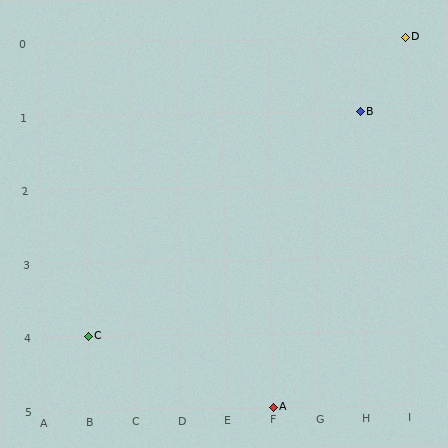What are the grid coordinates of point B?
Point B is at grid coordinates (H, 1).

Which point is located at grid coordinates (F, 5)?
Point A is at (F, 5).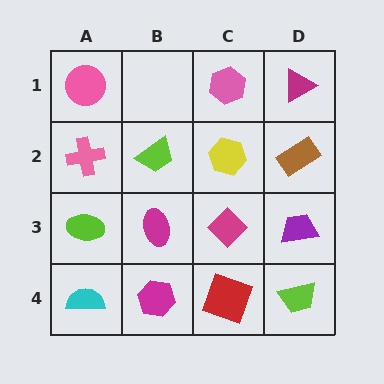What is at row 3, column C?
A magenta diamond.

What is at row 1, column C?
A pink hexagon.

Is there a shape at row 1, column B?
No, that cell is empty.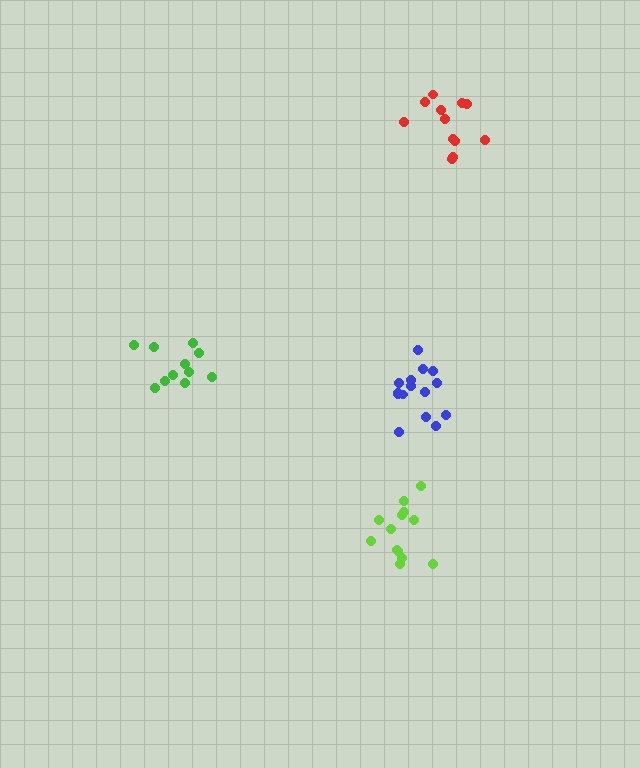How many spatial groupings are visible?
There are 4 spatial groupings.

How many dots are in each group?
Group 1: 13 dots, Group 2: 11 dots, Group 3: 12 dots, Group 4: 15 dots (51 total).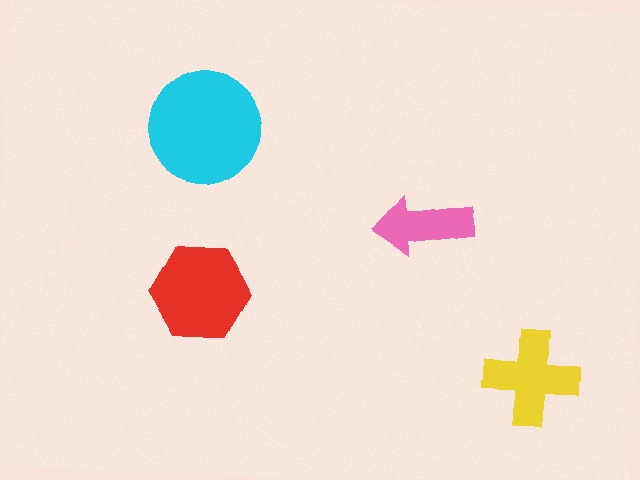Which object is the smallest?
The pink arrow.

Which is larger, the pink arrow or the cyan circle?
The cyan circle.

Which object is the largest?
The cyan circle.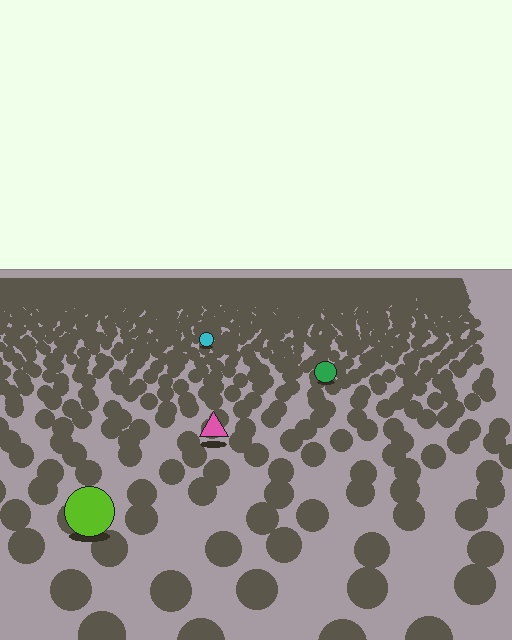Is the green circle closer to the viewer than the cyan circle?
Yes. The green circle is closer — you can tell from the texture gradient: the ground texture is coarser near it.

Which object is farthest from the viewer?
The cyan circle is farthest from the viewer. It appears smaller and the ground texture around it is denser.